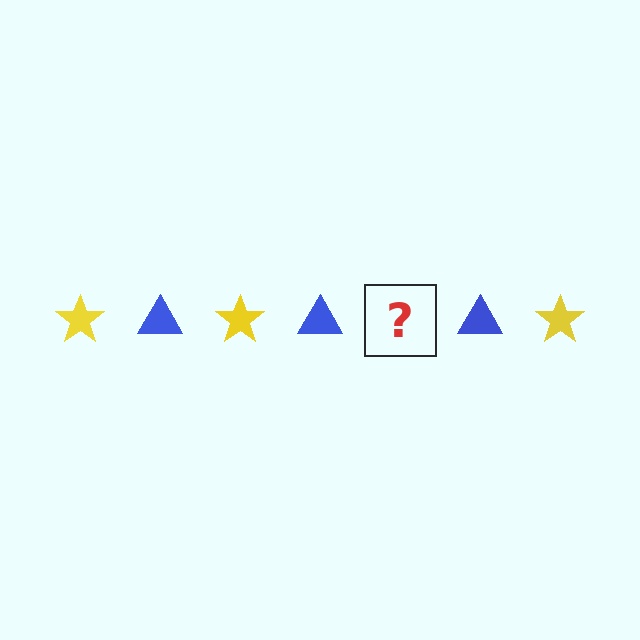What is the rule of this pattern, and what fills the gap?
The rule is that the pattern alternates between yellow star and blue triangle. The gap should be filled with a yellow star.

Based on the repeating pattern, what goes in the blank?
The blank should be a yellow star.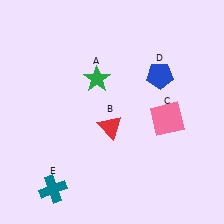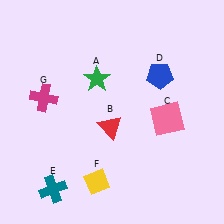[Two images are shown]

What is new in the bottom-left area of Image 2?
A yellow diamond (F) was added in the bottom-left area of Image 2.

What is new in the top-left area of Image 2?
A magenta cross (G) was added in the top-left area of Image 2.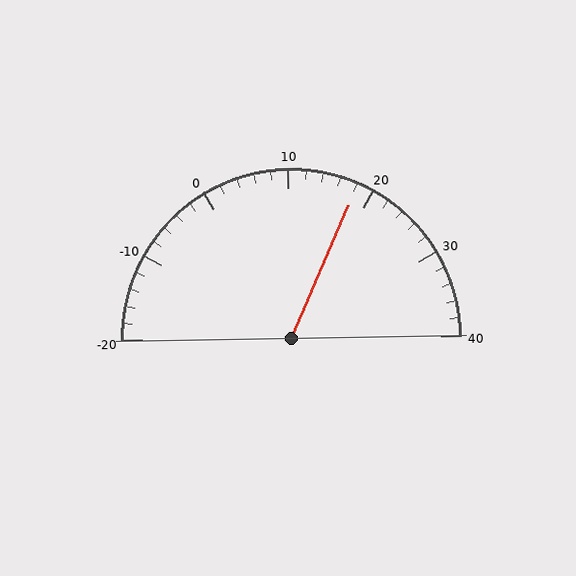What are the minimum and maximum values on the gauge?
The gauge ranges from -20 to 40.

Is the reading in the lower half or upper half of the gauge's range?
The reading is in the upper half of the range (-20 to 40).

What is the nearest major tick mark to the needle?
The nearest major tick mark is 20.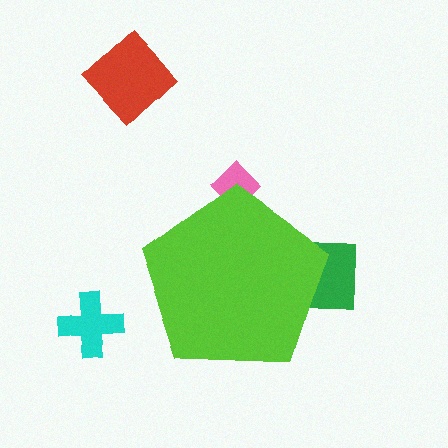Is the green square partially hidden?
Yes, the green square is partially hidden behind the lime pentagon.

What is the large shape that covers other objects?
A lime pentagon.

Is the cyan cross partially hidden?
No, the cyan cross is fully visible.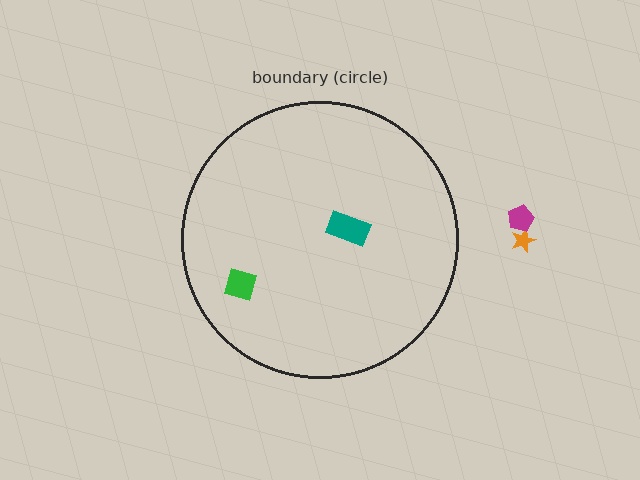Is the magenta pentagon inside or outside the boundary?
Outside.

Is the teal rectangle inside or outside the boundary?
Inside.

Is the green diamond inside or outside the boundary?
Inside.